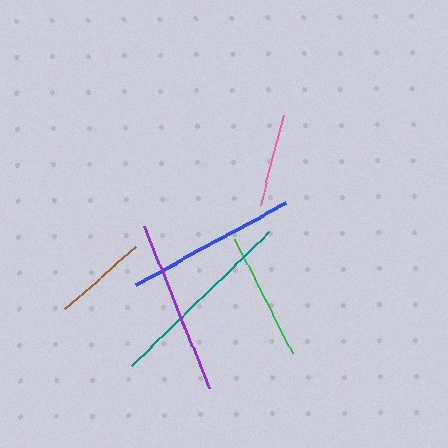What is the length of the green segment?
The green segment is approximately 129 pixels long.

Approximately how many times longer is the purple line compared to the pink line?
The purple line is approximately 1.9 times the length of the pink line.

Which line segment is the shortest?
The pink line is the shortest at approximately 92 pixels.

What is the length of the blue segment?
The blue segment is approximately 171 pixels long.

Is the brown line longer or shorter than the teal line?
The teal line is longer than the brown line.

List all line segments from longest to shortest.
From longest to shortest: teal, purple, blue, green, brown, pink.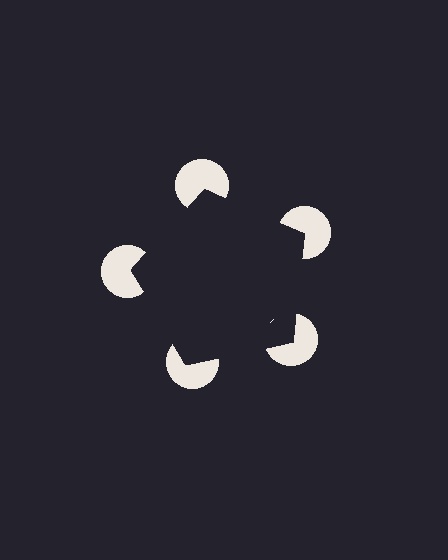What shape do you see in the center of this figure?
An illusory pentagon — its edges are inferred from the aligned wedge cuts in the pac-man discs, not physically drawn.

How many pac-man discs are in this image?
There are 5 — one at each vertex of the illusory pentagon.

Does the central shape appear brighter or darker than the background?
It typically appears slightly darker than the background, even though no actual brightness change is drawn.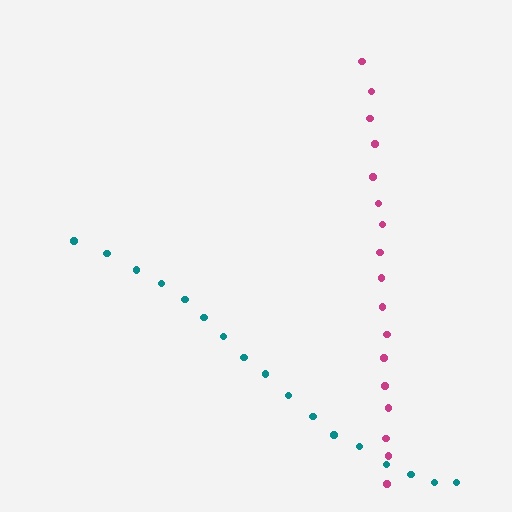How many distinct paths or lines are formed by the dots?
There are 2 distinct paths.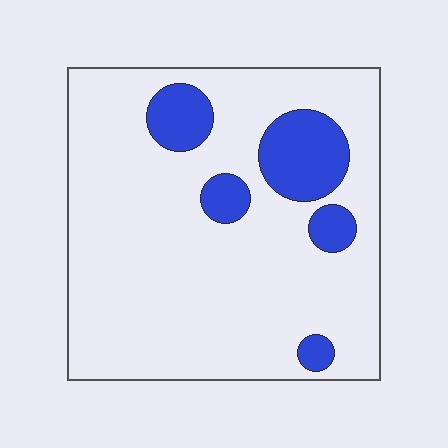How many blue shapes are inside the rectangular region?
5.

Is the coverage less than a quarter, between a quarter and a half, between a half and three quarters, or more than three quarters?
Less than a quarter.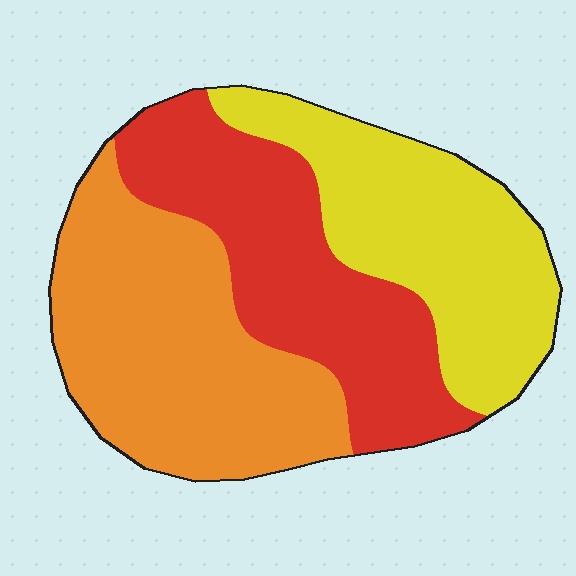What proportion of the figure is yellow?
Yellow covers about 30% of the figure.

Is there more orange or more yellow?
Orange.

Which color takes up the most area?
Orange, at roughly 40%.